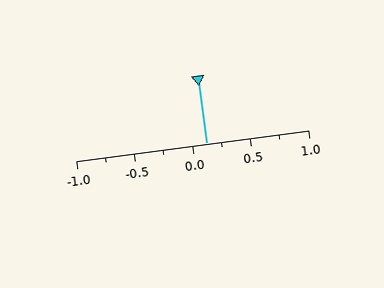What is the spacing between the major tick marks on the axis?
The major ticks are spaced 0.5 apart.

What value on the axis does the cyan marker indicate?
The marker indicates approximately 0.12.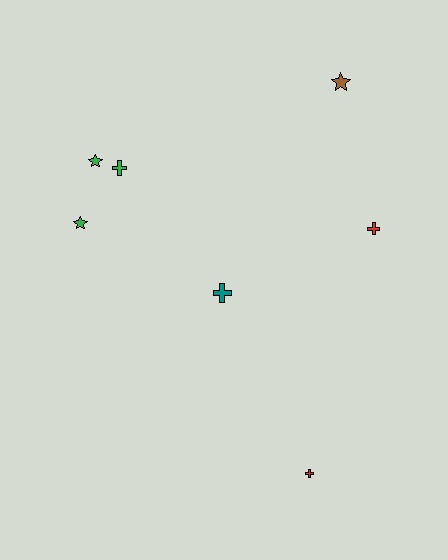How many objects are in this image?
There are 7 objects.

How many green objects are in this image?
There are 3 green objects.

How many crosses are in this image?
There are 4 crosses.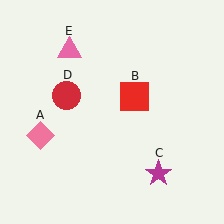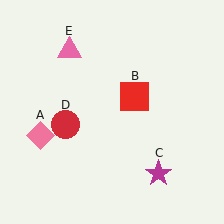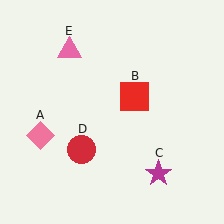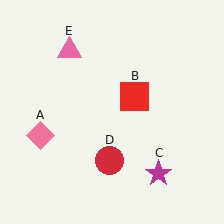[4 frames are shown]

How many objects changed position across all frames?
1 object changed position: red circle (object D).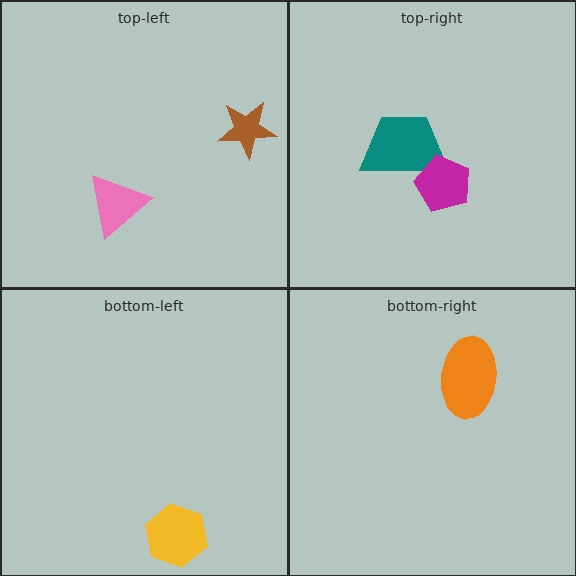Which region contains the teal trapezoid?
The top-right region.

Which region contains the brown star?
The top-left region.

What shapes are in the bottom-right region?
The orange ellipse.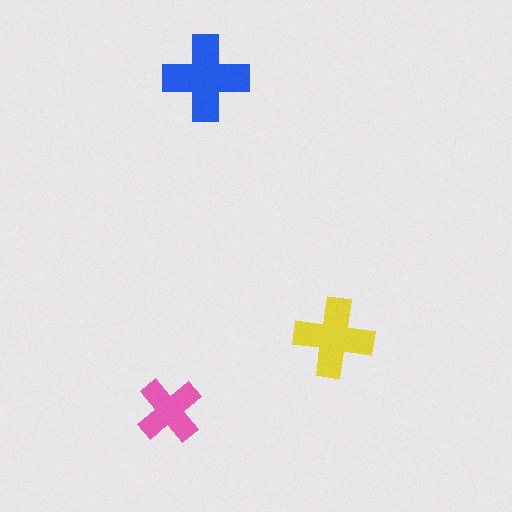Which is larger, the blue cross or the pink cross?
The blue one.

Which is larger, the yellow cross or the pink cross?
The yellow one.